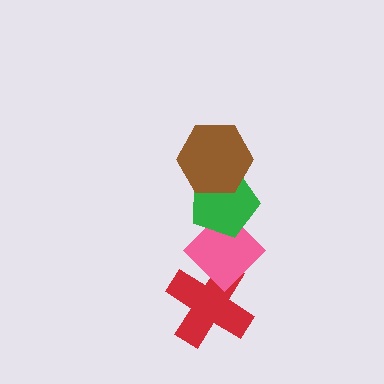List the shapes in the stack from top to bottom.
From top to bottom: the brown hexagon, the green pentagon, the pink diamond, the red cross.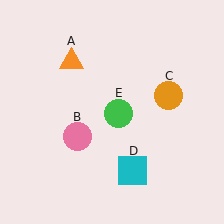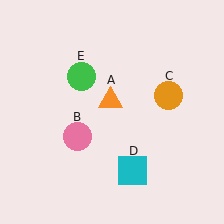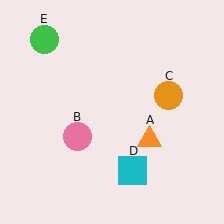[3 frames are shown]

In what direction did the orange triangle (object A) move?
The orange triangle (object A) moved down and to the right.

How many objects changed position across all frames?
2 objects changed position: orange triangle (object A), green circle (object E).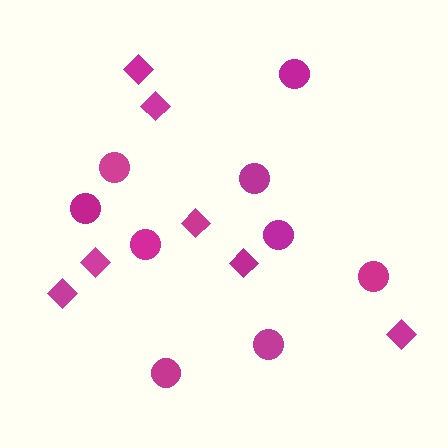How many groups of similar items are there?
There are 2 groups: one group of diamonds (7) and one group of circles (9).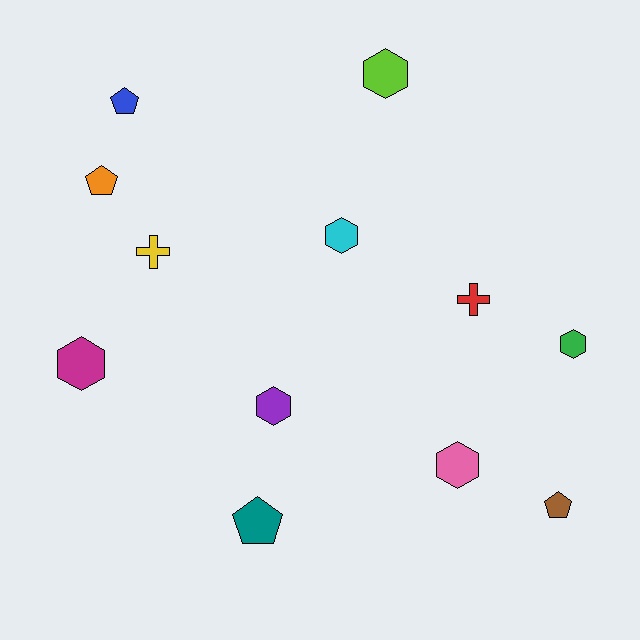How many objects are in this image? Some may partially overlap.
There are 12 objects.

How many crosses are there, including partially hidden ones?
There are 2 crosses.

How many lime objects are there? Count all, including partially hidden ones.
There is 1 lime object.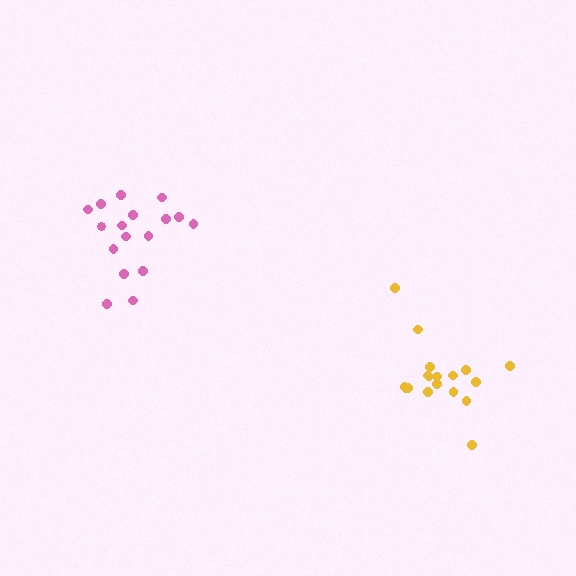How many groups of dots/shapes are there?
There are 2 groups.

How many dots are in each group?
Group 1: 17 dots, Group 2: 18 dots (35 total).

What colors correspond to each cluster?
The clusters are colored: pink, yellow.